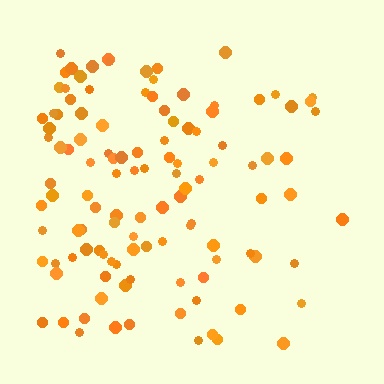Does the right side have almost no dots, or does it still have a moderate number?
Still a moderate number, just noticeably fewer than the left.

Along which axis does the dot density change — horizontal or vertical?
Horizontal.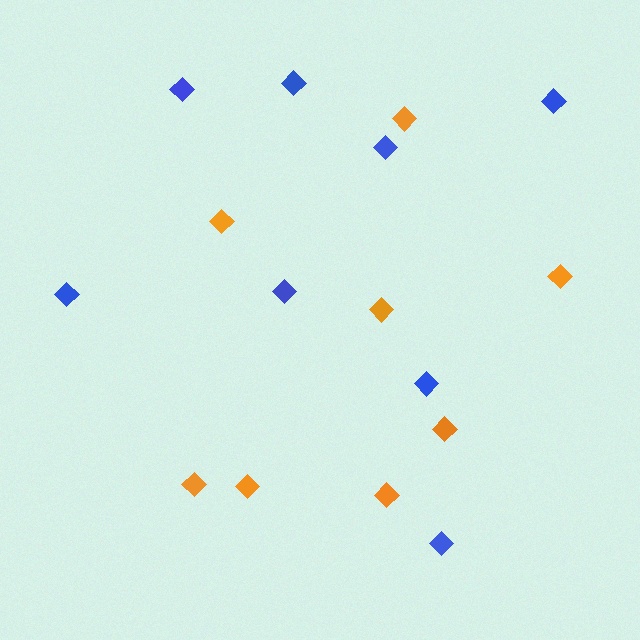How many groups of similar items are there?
There are 2 groups: one group of orange diamonds (8) and one group of blue diamonds (8).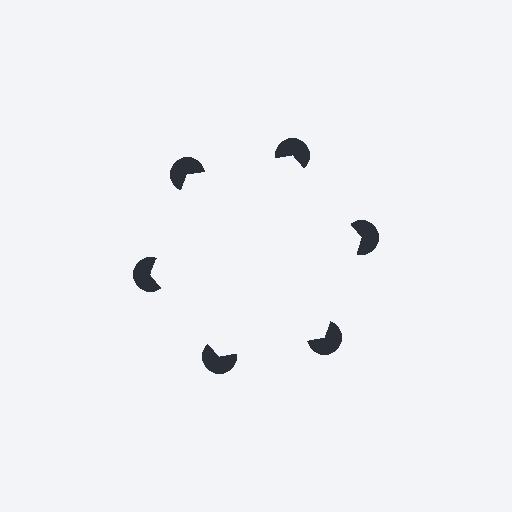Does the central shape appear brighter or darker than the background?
It typically appears slightly brighter than the background, even though no actual brightness change is drawn.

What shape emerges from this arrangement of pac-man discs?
An illusory hexagon — its edges are inferred from the aligned wedge cuts in the pac-man discs, not physically drawn.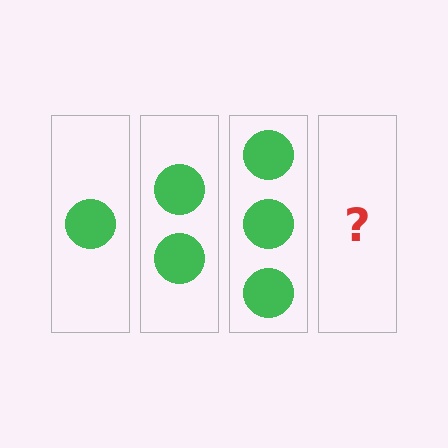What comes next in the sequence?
The next element should be 4 circles.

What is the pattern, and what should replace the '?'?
The pattern is that each step adds one more circle. The '?' should be 4 circles.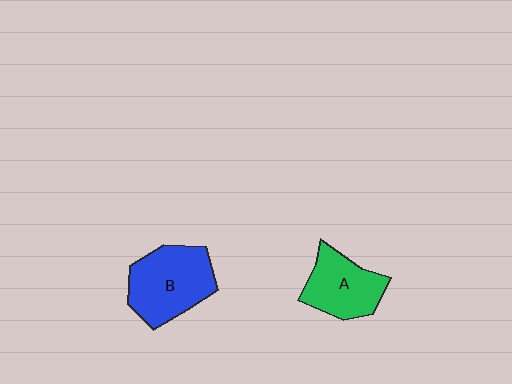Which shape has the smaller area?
Shape A (green).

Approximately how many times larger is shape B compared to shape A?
Approximately 1.3 times.